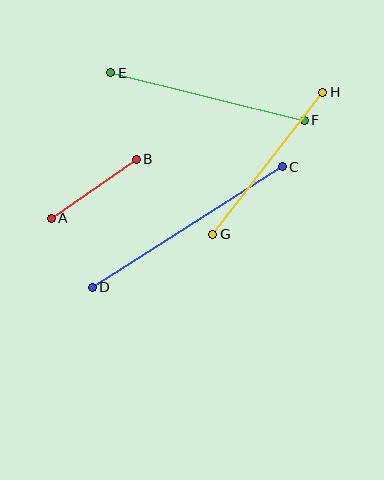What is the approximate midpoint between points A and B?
The midpoint is at approximately (94, 189) pixels.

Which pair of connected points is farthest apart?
Points C and D are farthest apart.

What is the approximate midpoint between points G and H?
The midpoint is at approximately (268, 163) pixels.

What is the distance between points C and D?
The distance is approximately 225 pixels.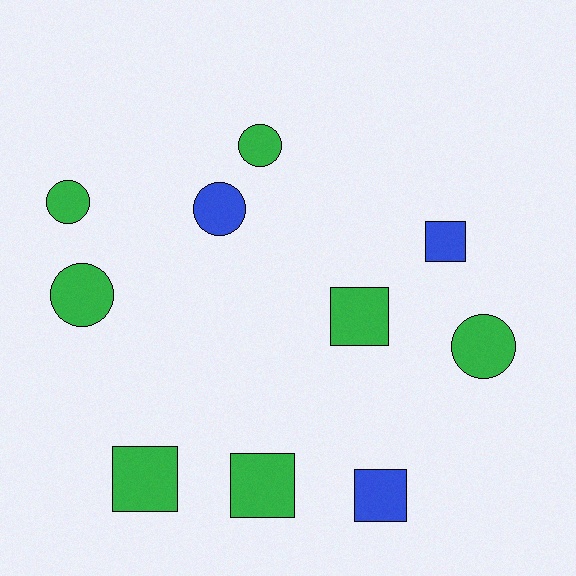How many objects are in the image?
There are 10 objects.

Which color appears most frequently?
Green, with 7 objects.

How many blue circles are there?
There is 1 blue circle.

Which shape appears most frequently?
Square, with 5 objects.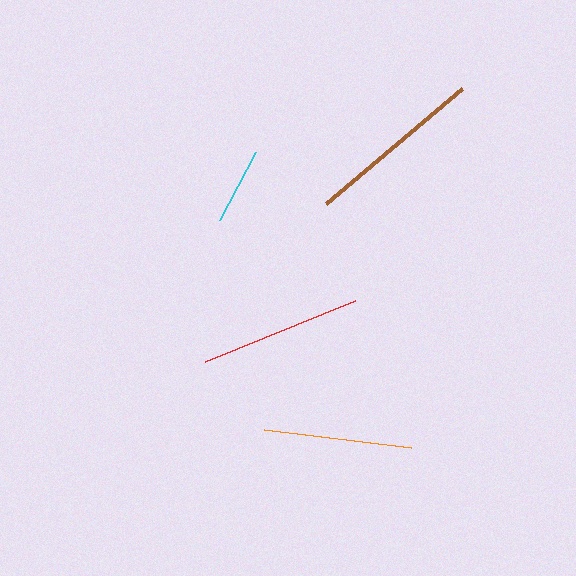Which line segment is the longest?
The brown line is the longest at approximately 179 pixels.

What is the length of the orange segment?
The orange segment is approximately 148 pixels long.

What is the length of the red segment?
The red segment is approximately 162 pixels long.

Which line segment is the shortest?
The cyan line is the shortest at approximately 77 pixels.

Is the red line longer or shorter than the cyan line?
The red line is longer than the cyan line.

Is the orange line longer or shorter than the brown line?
The brown line is longer than the orange line.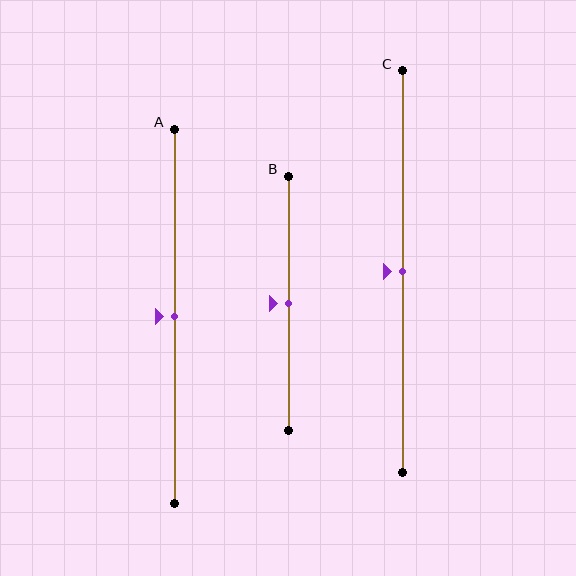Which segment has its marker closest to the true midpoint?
Segment A has its marker closest to the true midpoint.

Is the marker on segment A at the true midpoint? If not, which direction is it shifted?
Yes, the marker on segment A is at the true midpoint.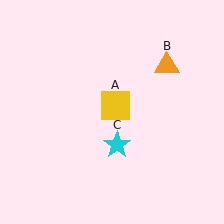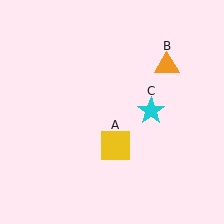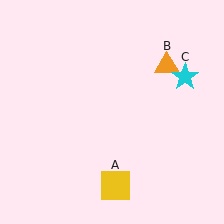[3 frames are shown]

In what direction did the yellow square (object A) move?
The yellow square (object A) moved down.